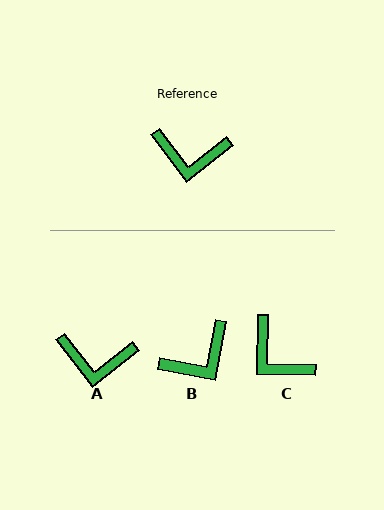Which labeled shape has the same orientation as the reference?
A.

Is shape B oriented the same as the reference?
No, it is off by about 41 degrees.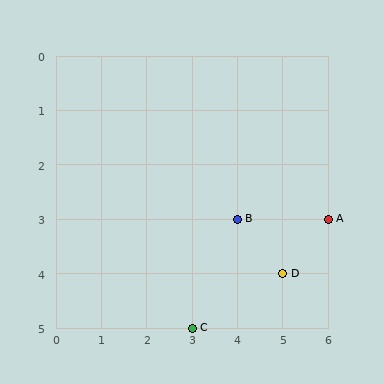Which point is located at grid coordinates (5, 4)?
Point D is at (5, 4).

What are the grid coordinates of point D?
Point D is at grid coordinates (5, 4).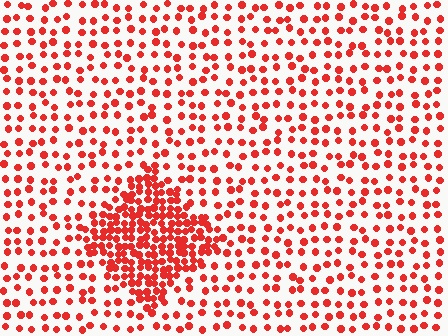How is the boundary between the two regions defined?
The boundary is defined by a change in element density (approximately 2.7x ratio). All elements are the same color, size, and shape.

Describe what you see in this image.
The image contains small red elements arranged at two different densities. A diamond-shaped region is visible where the elements are more densely packed than the surrounding area.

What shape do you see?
I see a diamond.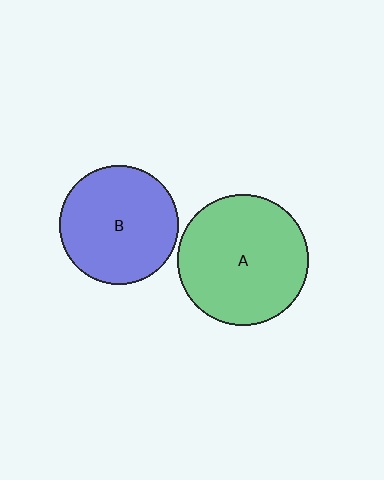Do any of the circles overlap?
No, none of the circles overlap.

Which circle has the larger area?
Circle A (green).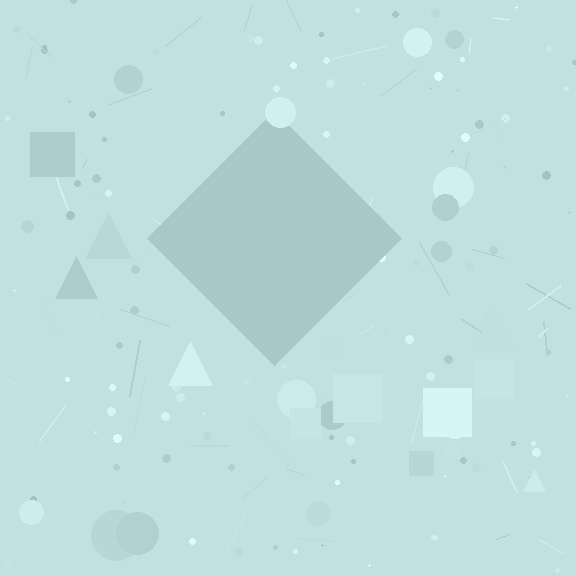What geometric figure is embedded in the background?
A diamond is embedded in the background.